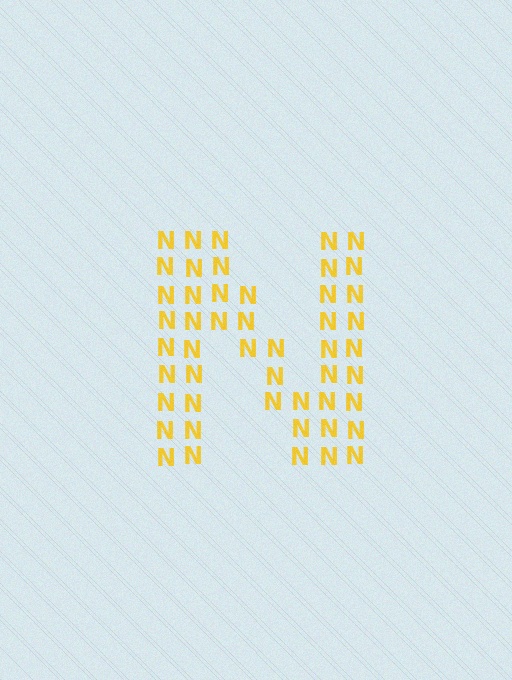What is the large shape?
The large shape is the letter N.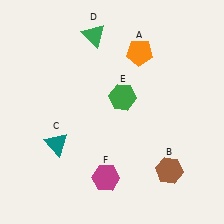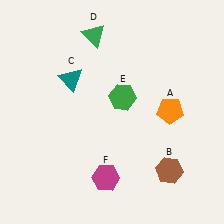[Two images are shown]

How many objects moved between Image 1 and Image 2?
2 objects moved between the two images.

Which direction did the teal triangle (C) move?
The teal triangle (C) moved up.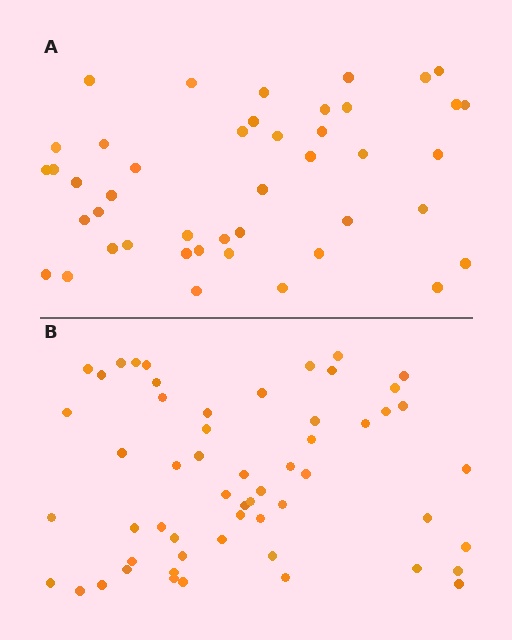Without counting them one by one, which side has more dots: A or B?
Region B (the bottom region) has more dots.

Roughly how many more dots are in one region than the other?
Region B has roughly 12 or so more dots than region A.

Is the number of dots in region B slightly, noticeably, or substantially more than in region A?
Region B has noticeably more, but not dramatically so. The ratio is roughly 1.3 to 1.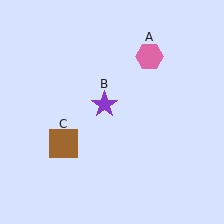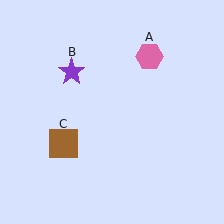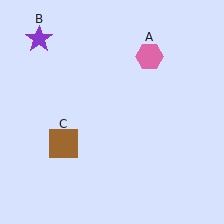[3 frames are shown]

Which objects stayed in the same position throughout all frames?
Pink hexagon (object A) and brown square (object C) remained stationary.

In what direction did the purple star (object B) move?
The purple star (object B) moved up and to the left.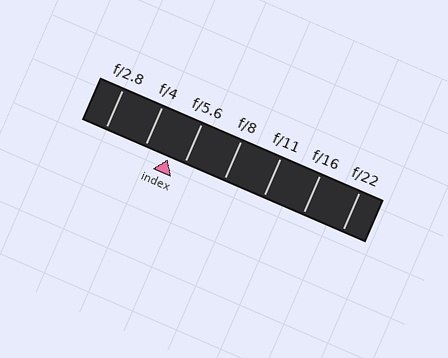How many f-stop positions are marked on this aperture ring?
There are 7 f-stop positions marked.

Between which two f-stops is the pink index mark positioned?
The index mark is between f/4 and f/5.6.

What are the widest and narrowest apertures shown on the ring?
The widest aperture shown is f/2.8 and the narrowest is f/22.